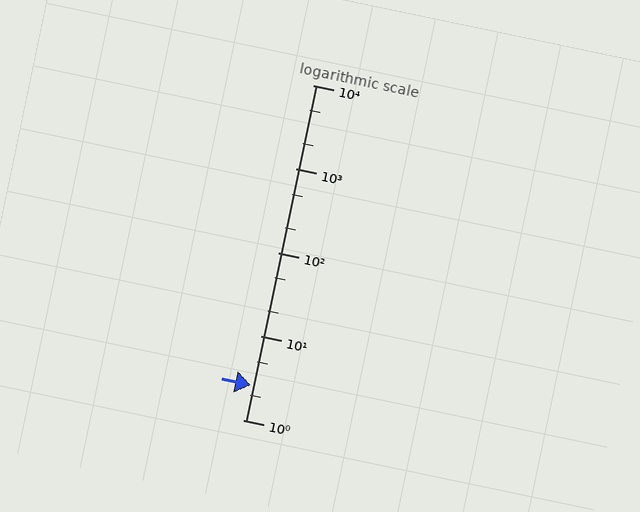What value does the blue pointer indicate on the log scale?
The pointer indicates approximately 2.6.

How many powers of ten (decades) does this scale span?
The scale spans 4 decades, from 1 to 10000.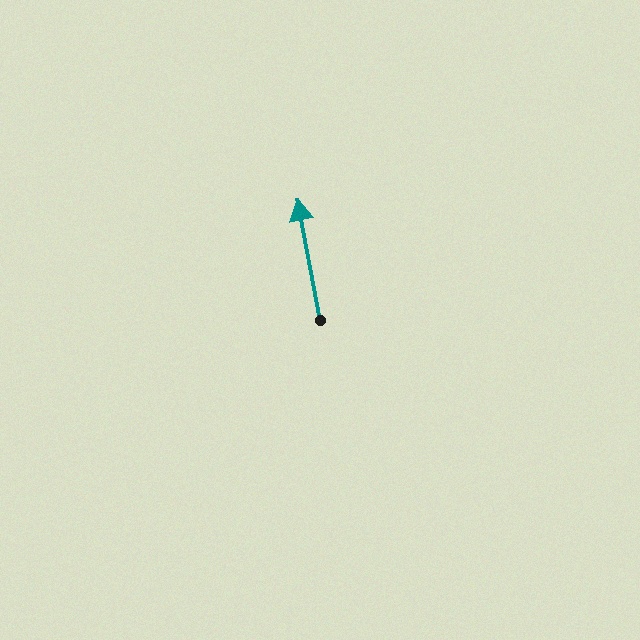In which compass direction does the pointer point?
North.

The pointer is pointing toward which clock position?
Roughly 12 o'clock.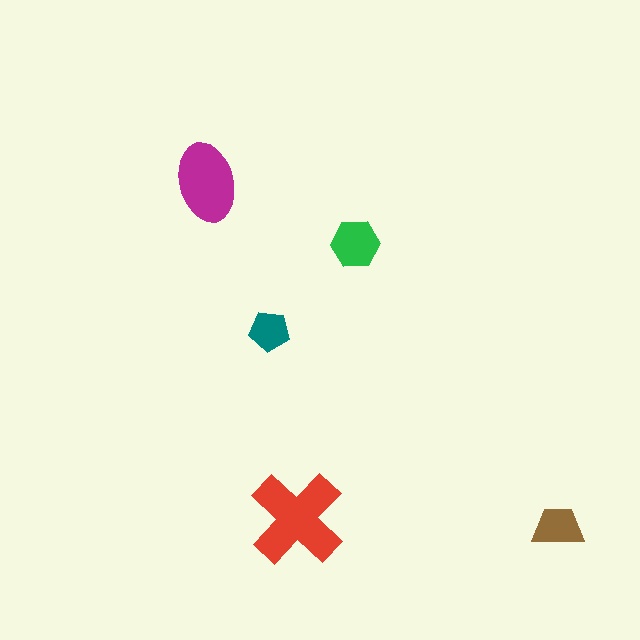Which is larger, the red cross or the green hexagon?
The red cross.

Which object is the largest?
The red cross.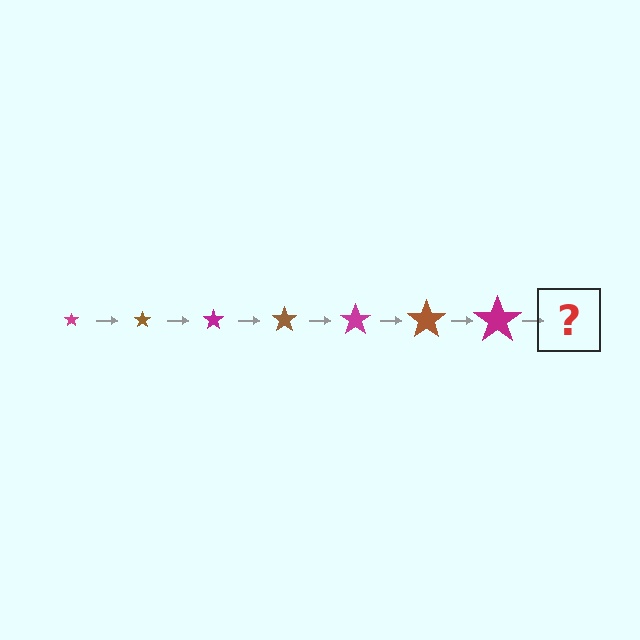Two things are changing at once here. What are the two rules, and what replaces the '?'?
The two rules are that the star grows larger each step and the color cycles through magenta and brown. The '?' should be a brown star, larger than the previous one.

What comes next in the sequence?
The next element should be a brown star, larger than the previous one.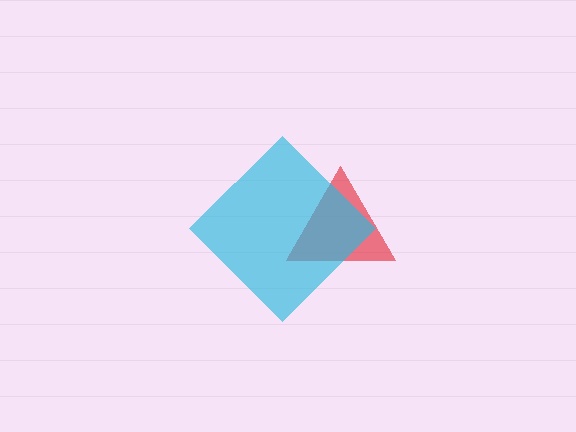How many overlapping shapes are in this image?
There are 2 overlapping shapes in the image.